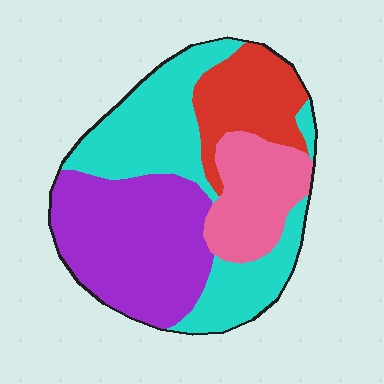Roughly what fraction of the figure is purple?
Purple takes up about one third (1/3) of the figure.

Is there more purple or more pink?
Purple.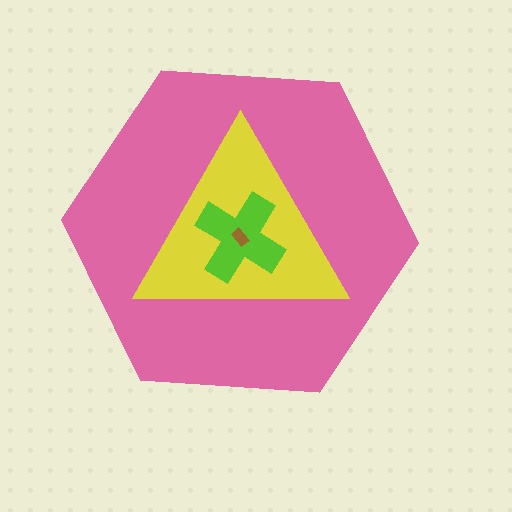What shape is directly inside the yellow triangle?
The lime cross.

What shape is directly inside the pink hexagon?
The yellow triangle.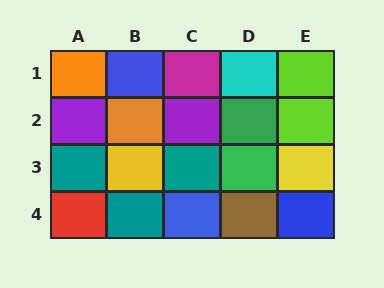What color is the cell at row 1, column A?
Orange.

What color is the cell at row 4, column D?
Brown.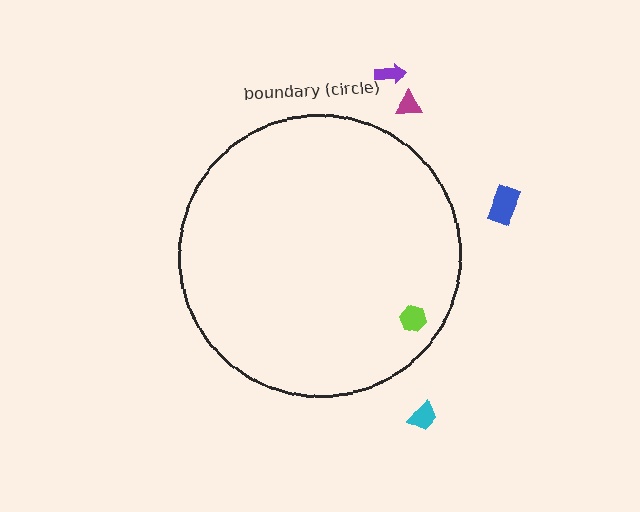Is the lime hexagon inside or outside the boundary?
Inside.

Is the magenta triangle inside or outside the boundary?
Outside.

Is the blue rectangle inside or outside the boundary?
Outside.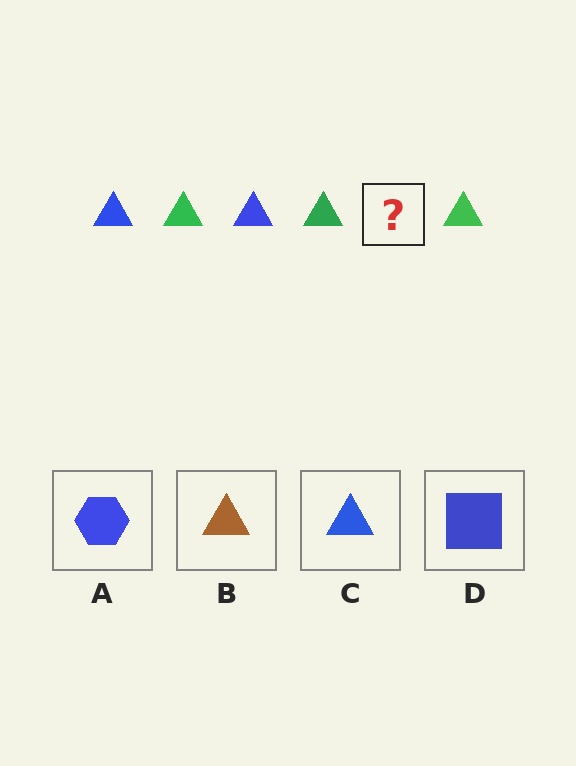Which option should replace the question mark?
Option C.